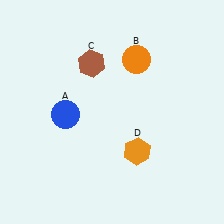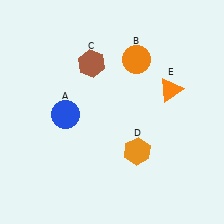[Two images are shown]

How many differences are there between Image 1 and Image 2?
There is 1 difference between the two images.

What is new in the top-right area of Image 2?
An orange triangle (E) was added in the top-right area of Image 2.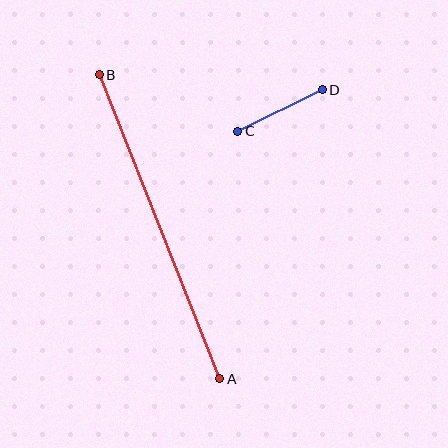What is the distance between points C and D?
The distance is approximately 94 pixels.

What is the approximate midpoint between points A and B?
The midpoint is at approximately (160, 227) pixels.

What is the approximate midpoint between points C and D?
The midpoint is at approximately (280, 111) pixels.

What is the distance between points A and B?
The distance is approximately 327 pixels.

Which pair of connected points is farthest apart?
Points A and B are farthest apart.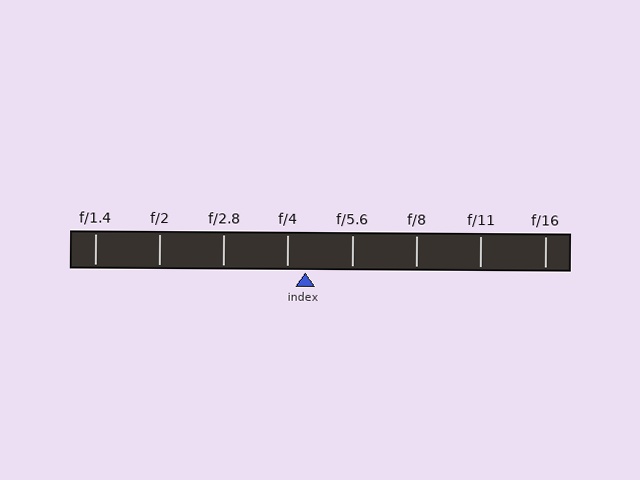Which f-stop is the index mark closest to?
The index mark is closest to f/4.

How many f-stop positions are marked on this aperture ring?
There are 8 f-stop positions marked.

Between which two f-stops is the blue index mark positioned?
The index mark is between f/4 and f/5.6.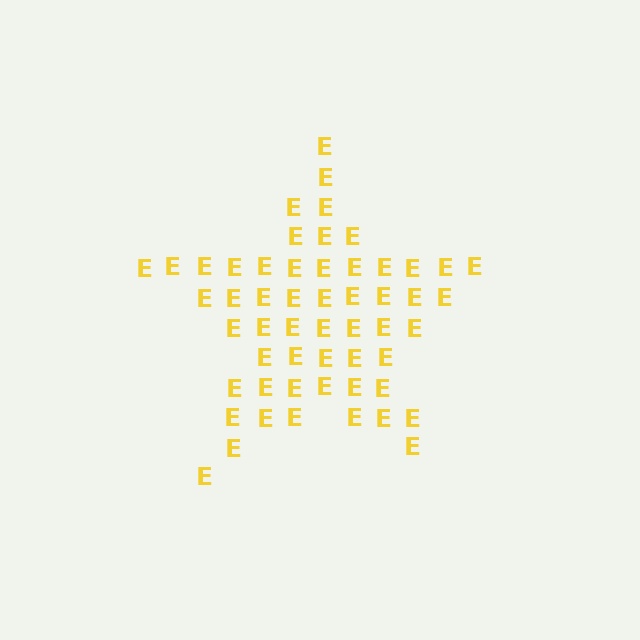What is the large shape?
The large shape is a star.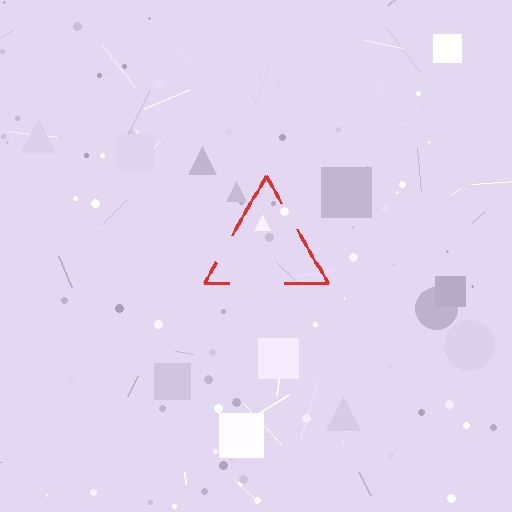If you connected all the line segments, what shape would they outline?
They would outline a triangle.